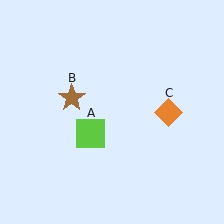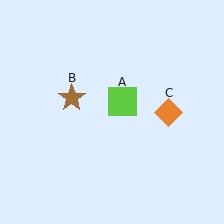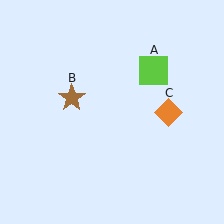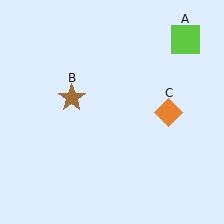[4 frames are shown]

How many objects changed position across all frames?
1 object changed position: lime square (object A).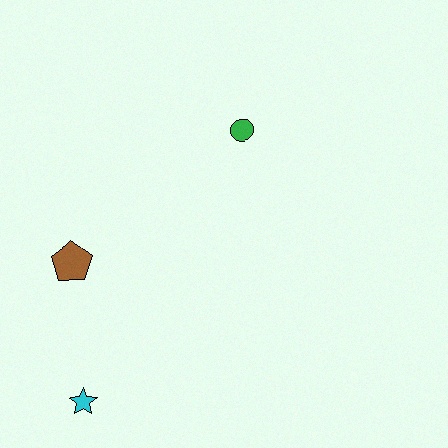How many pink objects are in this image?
There are no pink objects.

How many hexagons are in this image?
There are no hexagons.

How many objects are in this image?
There are 3 objects.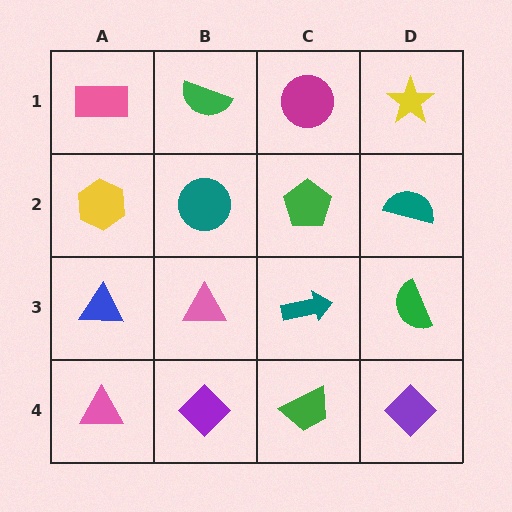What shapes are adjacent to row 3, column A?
A yellow hexagon (row 2, column A), a pink triangle (row 4, column A), a pink triangle (row 3, column B).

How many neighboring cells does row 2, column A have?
3.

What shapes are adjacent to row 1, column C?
A green pentagon (row 2, column C), a green semicircle (row 1, column B), a yellow star (row 1, column D).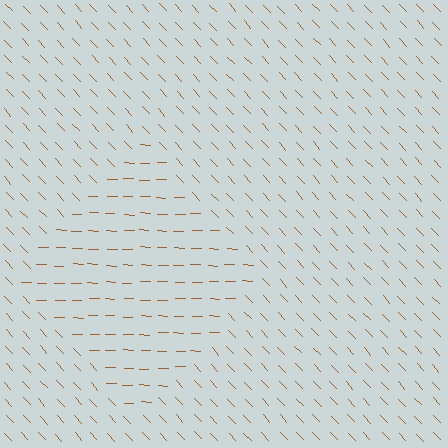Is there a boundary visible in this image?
Yes, there is a texture boundary formed by a change in line orientation.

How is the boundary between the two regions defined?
The boundary is defined purely by a change in line orientation (approximately 45 degrees difference). All lines are the same color and thickness.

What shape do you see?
I see a diamond.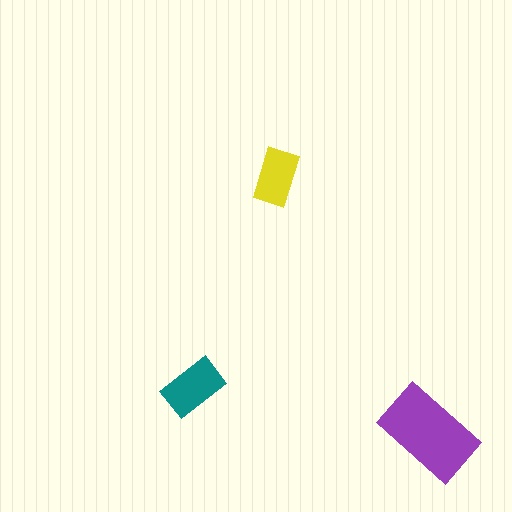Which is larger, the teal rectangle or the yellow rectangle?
The teal one.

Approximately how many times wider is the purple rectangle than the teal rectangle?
About 1.5 times wider.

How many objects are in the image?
There are 3 objects in the image.